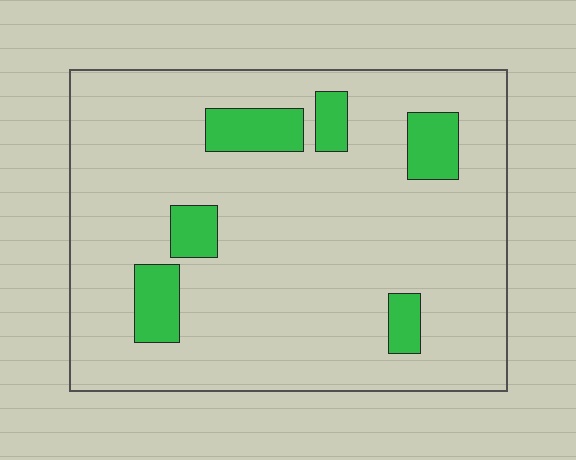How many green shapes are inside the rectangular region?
6.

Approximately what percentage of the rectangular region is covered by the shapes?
Approximately 15%.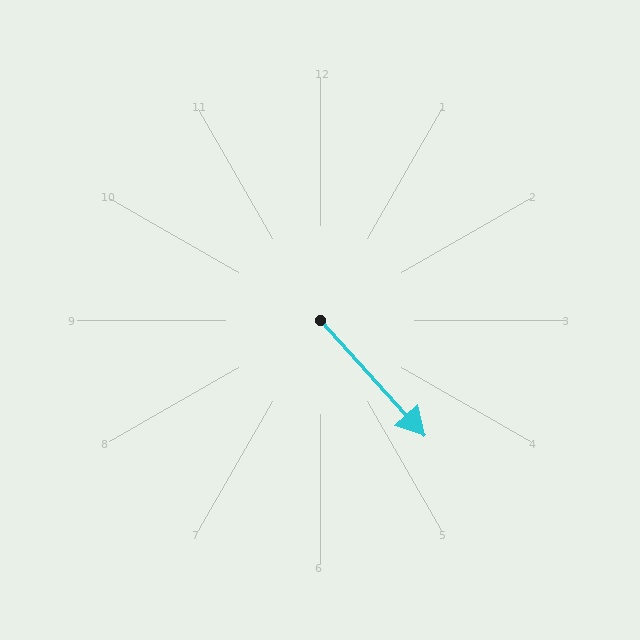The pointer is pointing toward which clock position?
Roughly 5 o'clock.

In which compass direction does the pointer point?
Southeast.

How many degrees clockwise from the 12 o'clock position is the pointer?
Approximately 138 degrees.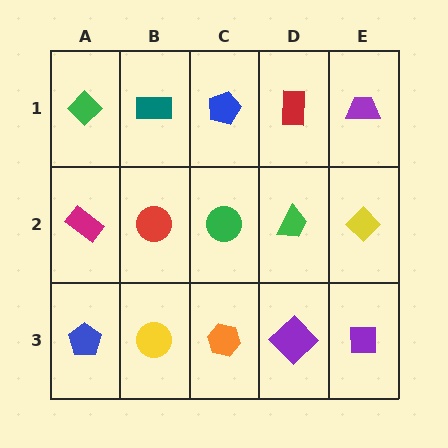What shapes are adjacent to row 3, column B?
A red circle (row 2, column B), a blue pentagon (row 3, column A), an orange hexagon (row 3, column C).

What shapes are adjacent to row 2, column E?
A purple trapezoid (row 1, column E), a purple square (row 3, column E), a green trapezoid (row 2, column D).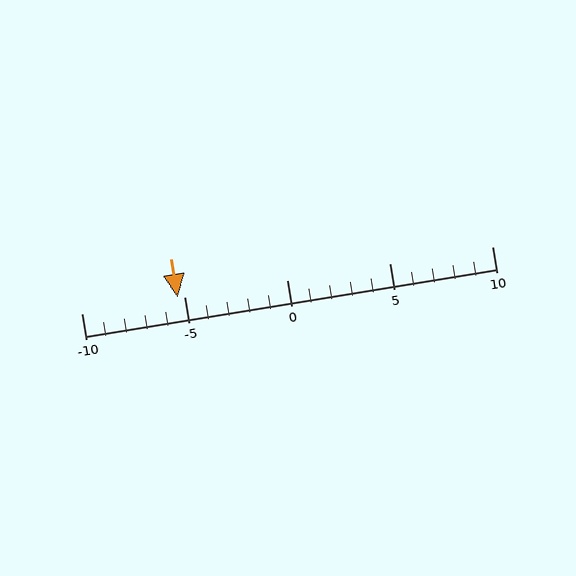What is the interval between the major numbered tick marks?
The major tick marks are spaced 5 units apart.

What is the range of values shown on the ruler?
The ruler shows values from -10 to 10.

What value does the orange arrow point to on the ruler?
The orange arrow points to approximately -5.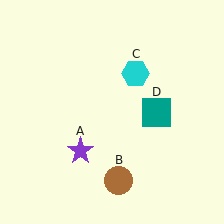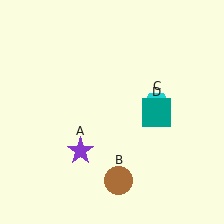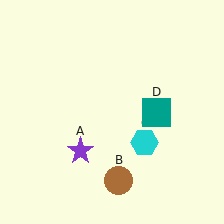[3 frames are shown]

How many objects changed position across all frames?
1 object changed position: cyan hexagon (object C).